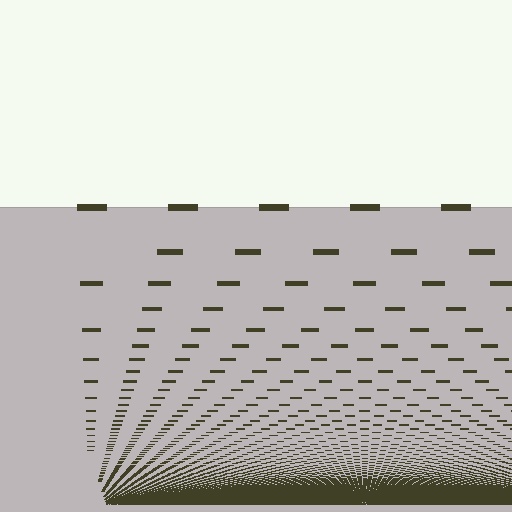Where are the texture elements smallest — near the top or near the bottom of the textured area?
Near the bottom.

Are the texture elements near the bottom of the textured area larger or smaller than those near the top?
Smaller. The gradient is inverted — elements near the bottom are smaller and denser.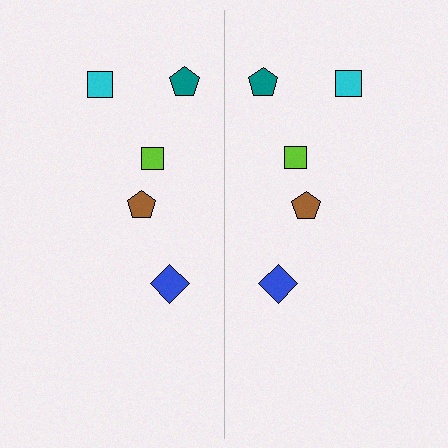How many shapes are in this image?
There are 10 shapes in this image.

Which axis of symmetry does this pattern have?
The pattern has a vertical axis of symmetry running through the center of the image.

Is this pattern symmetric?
Yes, this pattern has bilateral (reflection) symmetry.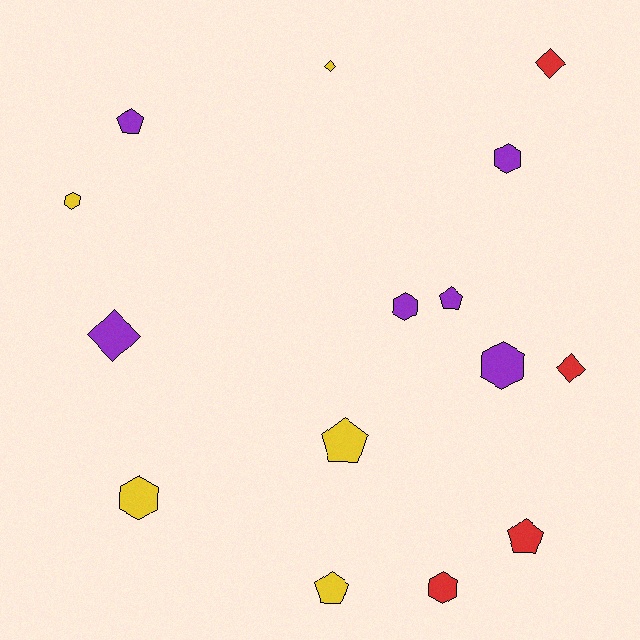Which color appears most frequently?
Purple, with 6 objects.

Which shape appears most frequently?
Hexagon, with 6 objects.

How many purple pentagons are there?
There are 2 purple pentagons.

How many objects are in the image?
There are 15 objects.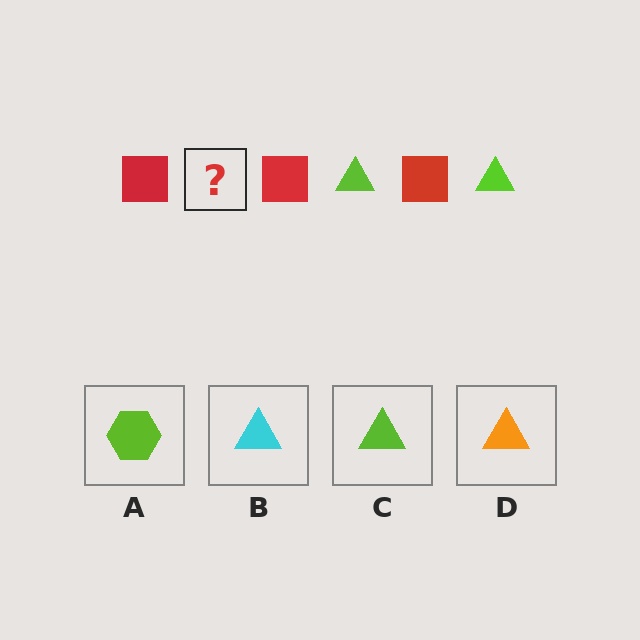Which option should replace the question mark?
Option C.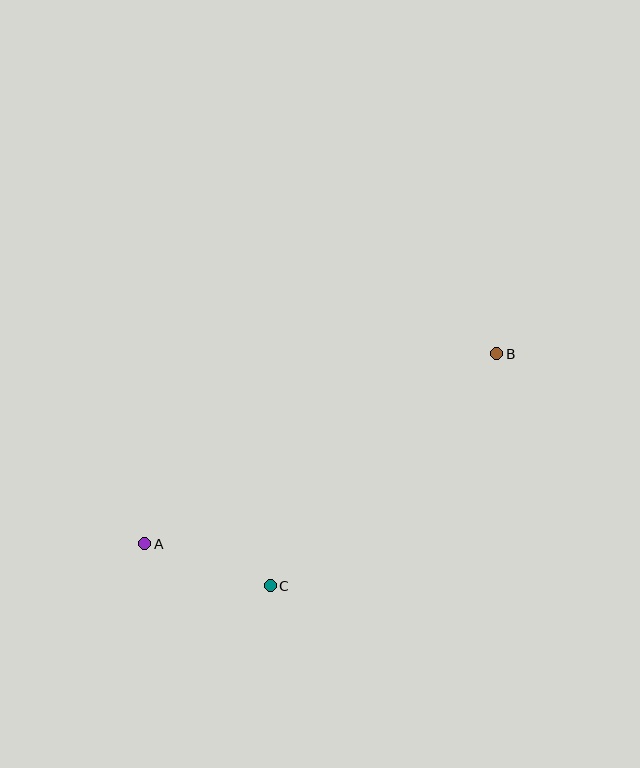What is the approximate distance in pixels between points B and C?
The distance between B and C is approximately 324 pixels.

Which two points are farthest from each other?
Points A and B are farthest from each other.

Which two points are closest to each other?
Points A and C are closest to each other.